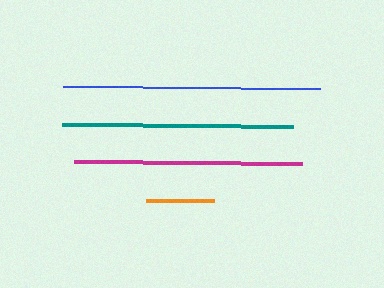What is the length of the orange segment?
The orange segment is approximately 68 pixels long.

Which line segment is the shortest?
The orange line is the shortest at approximately 68 pixels.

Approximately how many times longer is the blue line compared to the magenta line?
The blue line is approximately 1.1 times the length of the magenta line.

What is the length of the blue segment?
The blue segment is approximately 258 pixels long.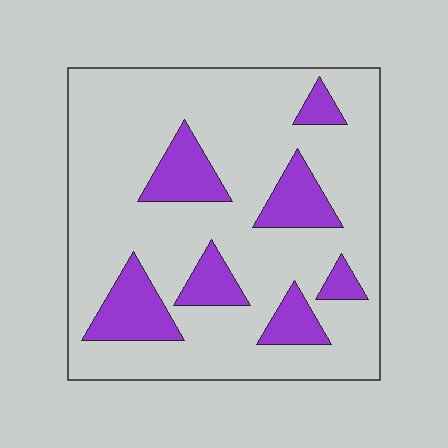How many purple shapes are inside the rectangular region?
7.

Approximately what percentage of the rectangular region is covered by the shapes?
Approximately 20%.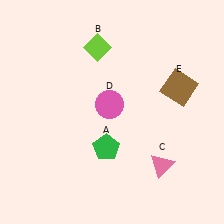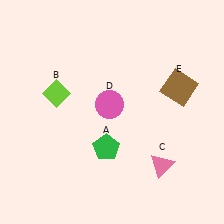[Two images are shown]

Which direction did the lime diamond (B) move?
The lime diamond (B) moved down.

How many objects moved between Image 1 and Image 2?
1 object moved between the two images.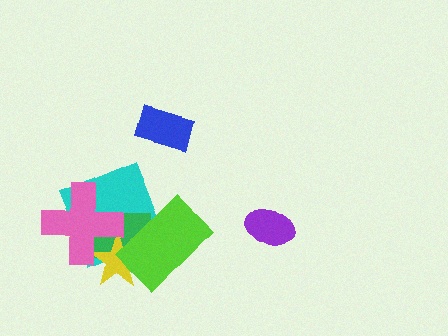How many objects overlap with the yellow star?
4 objects overlap with the yellow star.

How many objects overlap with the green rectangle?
4 objects overlap with the green rectangle.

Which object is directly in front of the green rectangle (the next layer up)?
The yellow star is directly in front of the green rectangle.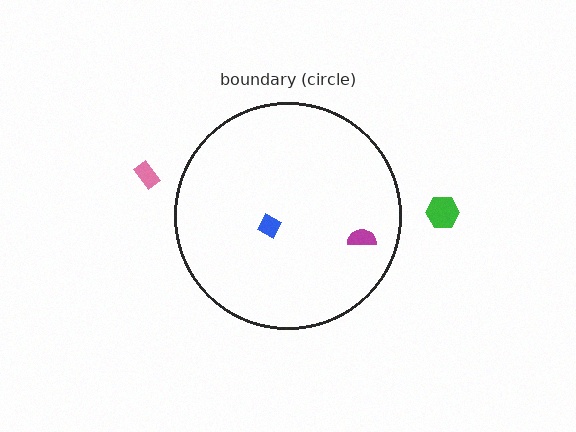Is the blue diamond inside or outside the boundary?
Inside.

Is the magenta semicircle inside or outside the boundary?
Inside.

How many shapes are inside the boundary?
2 inside, 2 outside.